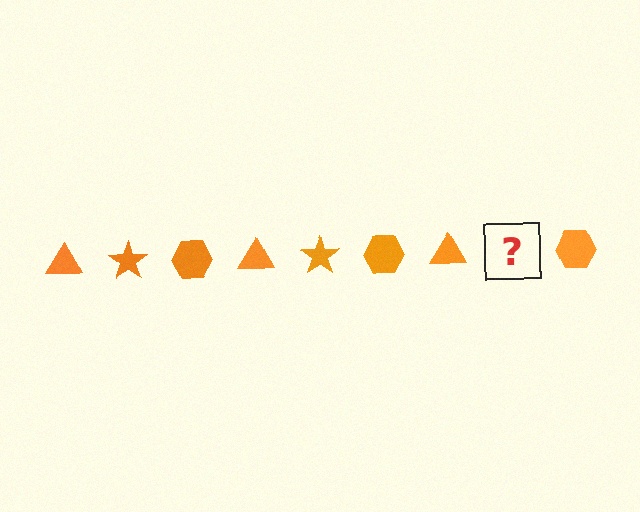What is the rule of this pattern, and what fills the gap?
The rule is that the pattern cycles through triangle, star, hexagon shapes in orange. The gap should be filled with an orange star.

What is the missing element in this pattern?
The missing element is an orange star.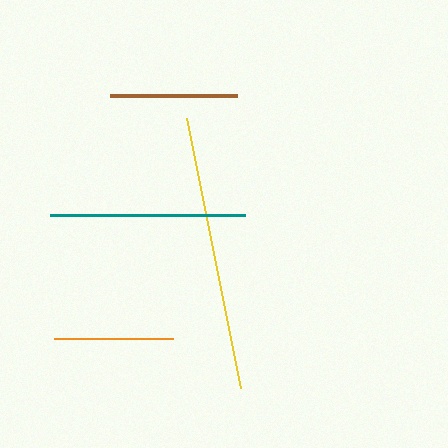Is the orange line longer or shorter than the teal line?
The teal line is longer than the orange line.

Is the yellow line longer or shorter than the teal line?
The yellow line is longer than the teal line.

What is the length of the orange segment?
The orange segment is approximately 119 pixels long.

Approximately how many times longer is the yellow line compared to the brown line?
The yellow line is approximately 2.2 times the length of the brown line.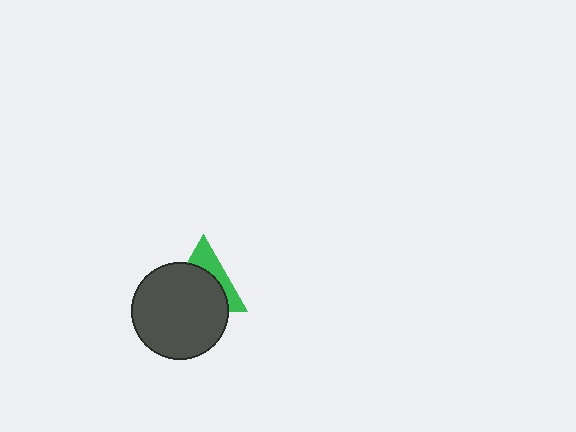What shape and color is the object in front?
The object in front is a dark gray circle.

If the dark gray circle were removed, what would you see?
You would see the complete green triangle.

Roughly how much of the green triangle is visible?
A small part of it is visible (roughly 35%).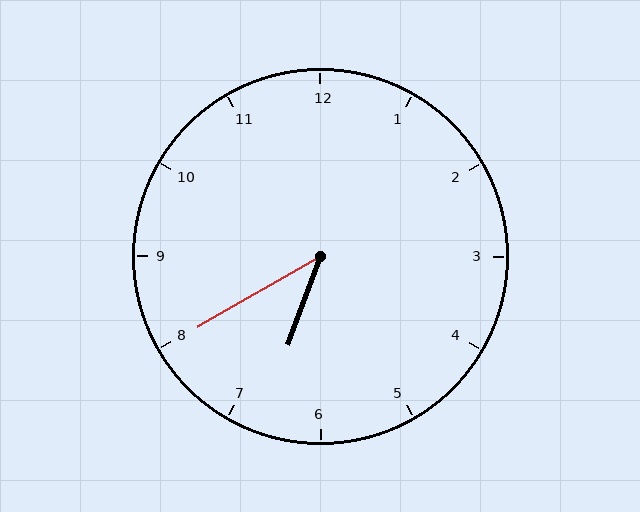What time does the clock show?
6:40.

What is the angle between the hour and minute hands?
Approximately 40 degrees.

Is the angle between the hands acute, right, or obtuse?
It is acute.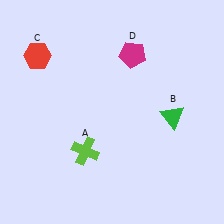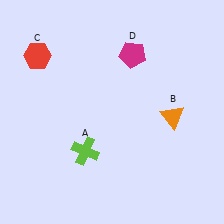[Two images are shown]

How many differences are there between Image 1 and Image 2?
There is 1 difference between the two images.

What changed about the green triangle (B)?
In Image 1, B is green. In Image 2, it changed to orange.